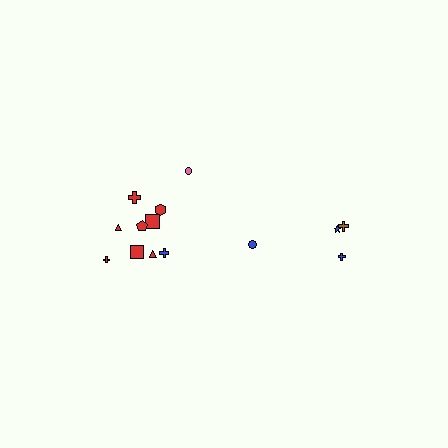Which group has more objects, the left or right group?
The left group.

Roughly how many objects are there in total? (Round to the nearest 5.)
Roughly 15 objects in total.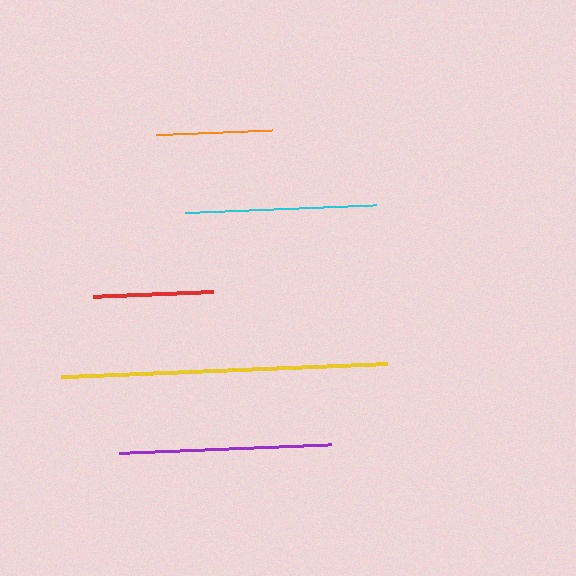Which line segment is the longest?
The yellow line is the longest at approximately 326 pixels.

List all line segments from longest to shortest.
From longest to shortest: yellow, purple, cyan, red, orange.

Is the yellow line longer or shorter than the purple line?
The yellow line is longer than the purple line.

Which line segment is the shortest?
The orange line is the shortest at approximately 117 pixels.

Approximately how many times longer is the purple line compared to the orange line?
The purple line is approximately 1.8 times the length of the orange line.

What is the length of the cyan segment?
The cyan segment is approximately 192 pixels long.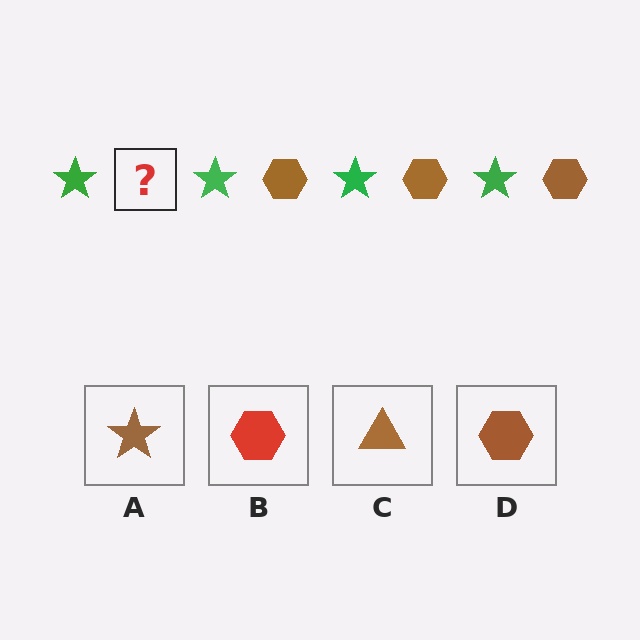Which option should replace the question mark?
Option D.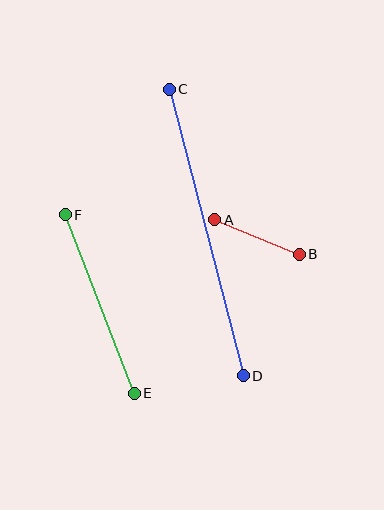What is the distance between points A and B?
The distance is approximately 91 pixels.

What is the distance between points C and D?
The distance is approximately 296 pixels.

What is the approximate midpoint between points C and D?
The midpoint is at approximately (206, 232) pixels.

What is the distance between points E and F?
The distance is approximately 191 pixels.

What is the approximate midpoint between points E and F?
The midpoint is at approximately (100, 304) pixels.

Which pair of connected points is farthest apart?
Points C and D are farthest apart.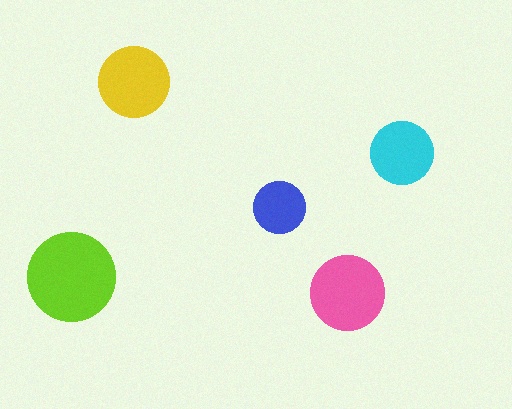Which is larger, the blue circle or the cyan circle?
The cyan one.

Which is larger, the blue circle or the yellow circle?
The yellow one.